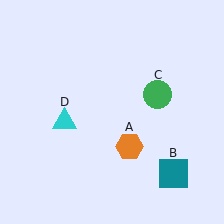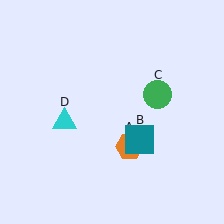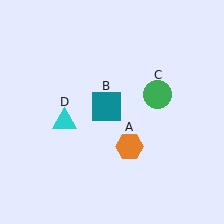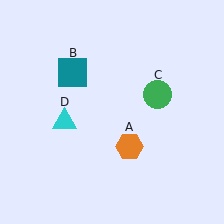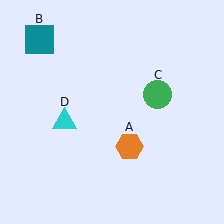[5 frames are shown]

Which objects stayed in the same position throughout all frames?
Orange hexagon (object A) and green circle (object C) and cyan triangle (object D) remained stationary.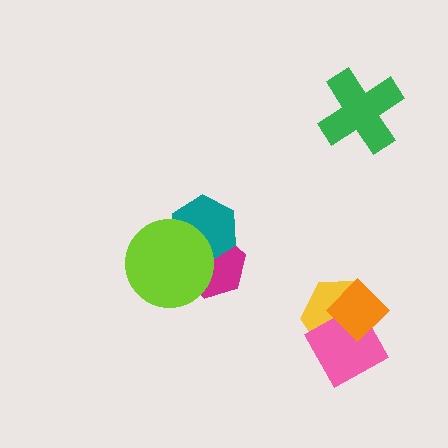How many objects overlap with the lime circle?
2 objects overlap with the lime circle.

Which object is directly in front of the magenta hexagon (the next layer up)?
The teal hexagon is directly in front of the magenta hexagon.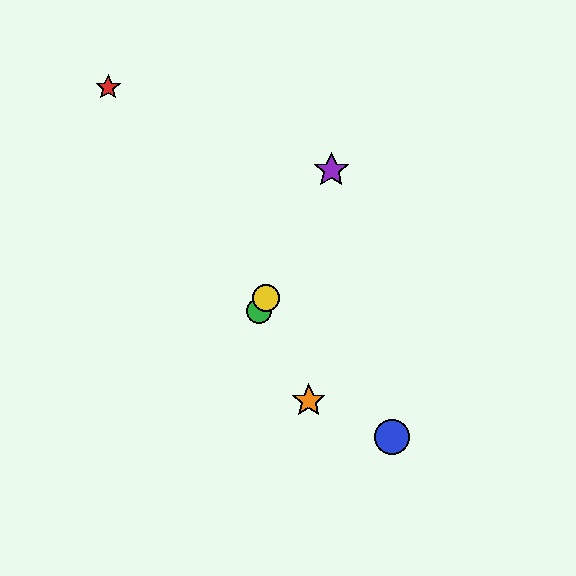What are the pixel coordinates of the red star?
The red star is at (108, 88).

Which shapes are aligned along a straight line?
The green circle, the yellow circle, the purple star are aligned along a straight line.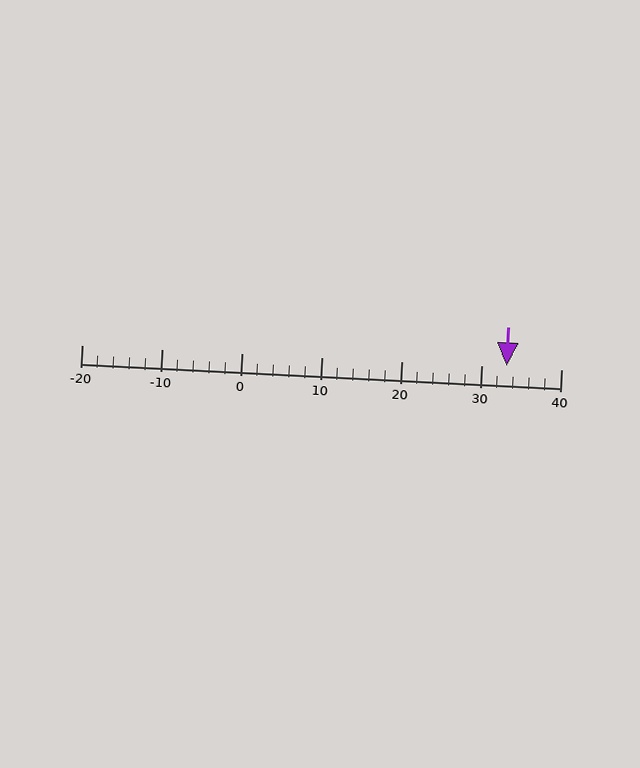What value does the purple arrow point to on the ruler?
The purple arrow points to approximately 33.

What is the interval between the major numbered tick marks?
The major tick marks are spaced 10 units apart.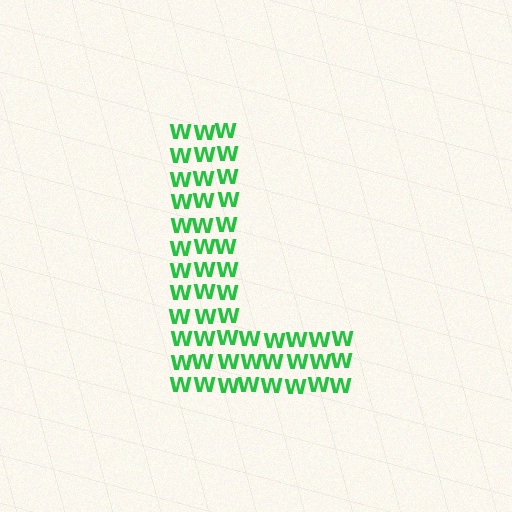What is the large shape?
The large shape is the letter L.